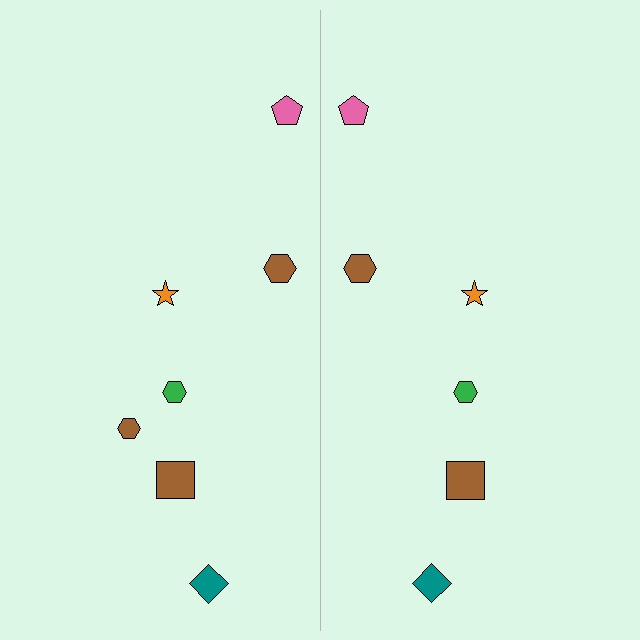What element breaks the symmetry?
A brown hexagon is missing from the right side.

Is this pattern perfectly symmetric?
No, the pattern is not perfectly symmetric. A brown hexagon is missing from the right side.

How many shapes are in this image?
There are 13 shapes in this image.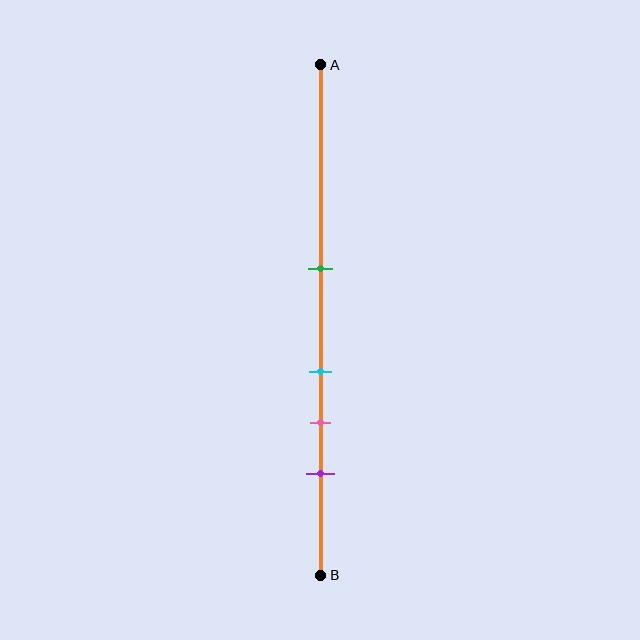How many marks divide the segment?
There are 4 marks dividing the segment.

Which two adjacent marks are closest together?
The cyan and pink marks are the closest adjacent pair.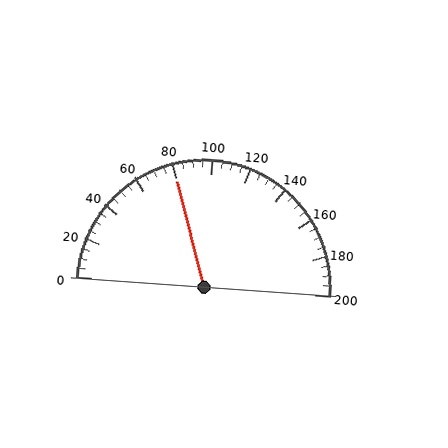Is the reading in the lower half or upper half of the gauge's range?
The reading is in the lower half of the range (0 to 200).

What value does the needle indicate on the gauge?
The needle indicates approximately 80.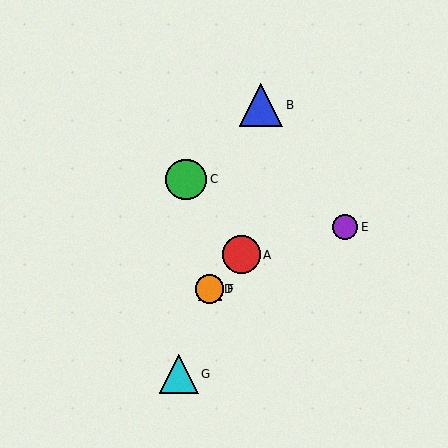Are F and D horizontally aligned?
Yes, both are at y≈289.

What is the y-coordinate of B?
Object B is at y≈105.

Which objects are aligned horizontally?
Objects D, F are aligned horizontally.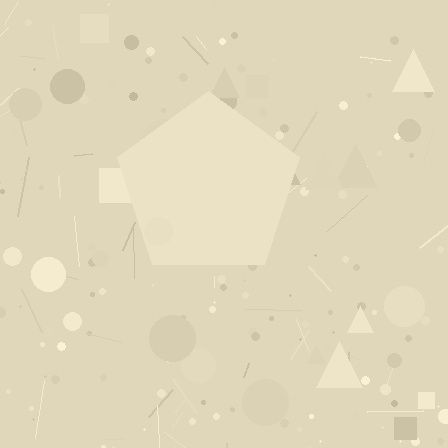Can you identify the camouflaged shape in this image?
The camouflaged shape is a pentagon.